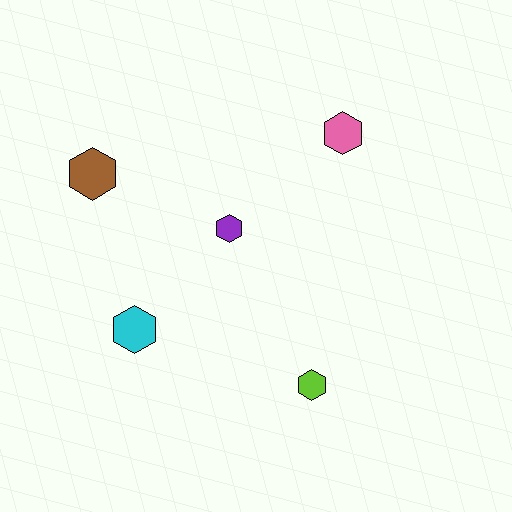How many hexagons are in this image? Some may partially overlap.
There are 5 hexagons.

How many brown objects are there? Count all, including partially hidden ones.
There is 1 brown object.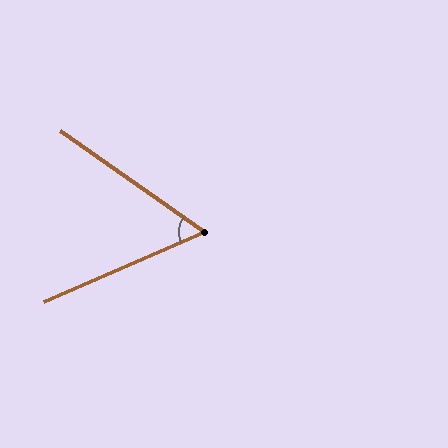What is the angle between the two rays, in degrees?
Approximately 59 degrees.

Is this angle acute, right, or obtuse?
It is acute.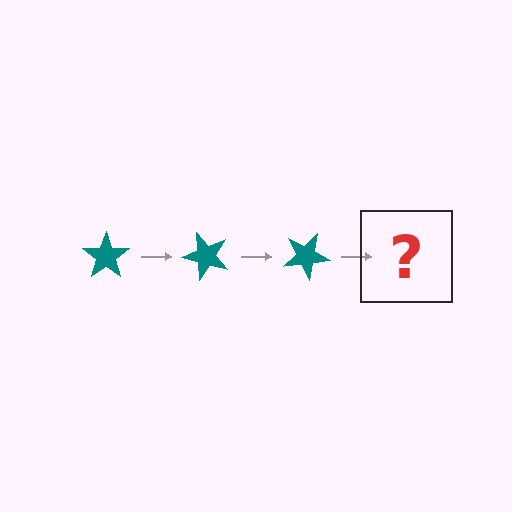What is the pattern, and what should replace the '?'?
The pattern is that the star rotates 50 degrees each step. The '?' should be a teal star rotated 150 degrees.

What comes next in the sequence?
The next element should be a teal star rotated 150 degrees.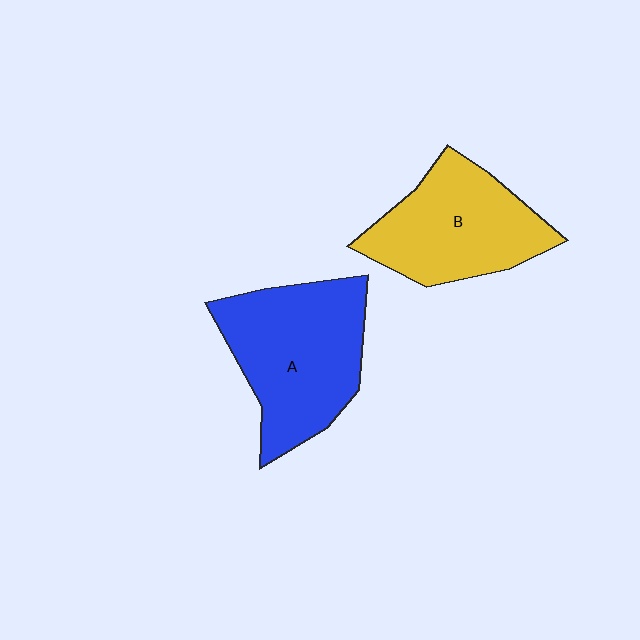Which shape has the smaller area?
Shape B (yellow).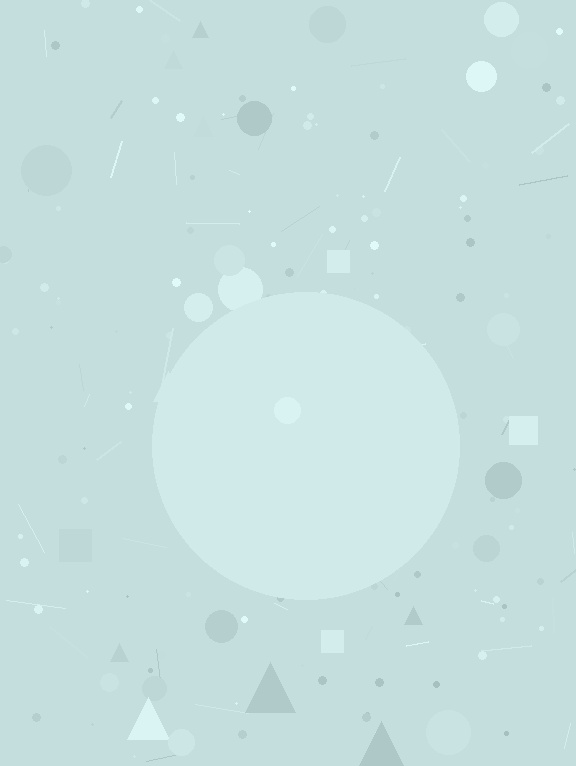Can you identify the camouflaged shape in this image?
The camouflaged shape is a circle.